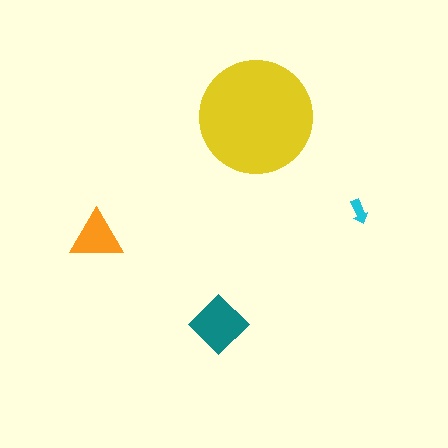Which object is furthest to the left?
The orange triangle is leftmost.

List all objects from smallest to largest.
The cyan arrow, the orange triangle, the teal diamond, the yellow circle.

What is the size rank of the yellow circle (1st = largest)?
1st.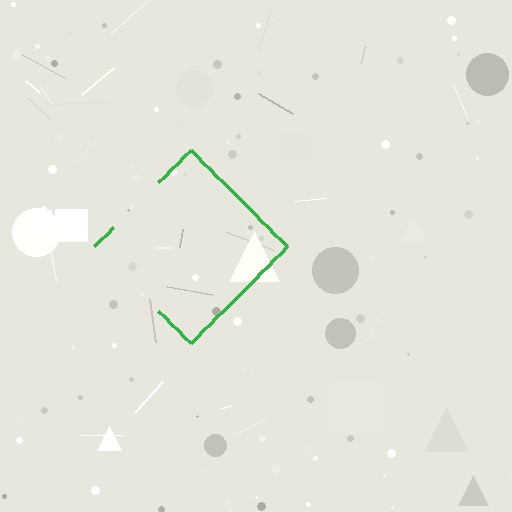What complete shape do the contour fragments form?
The contour fragments form a diamond.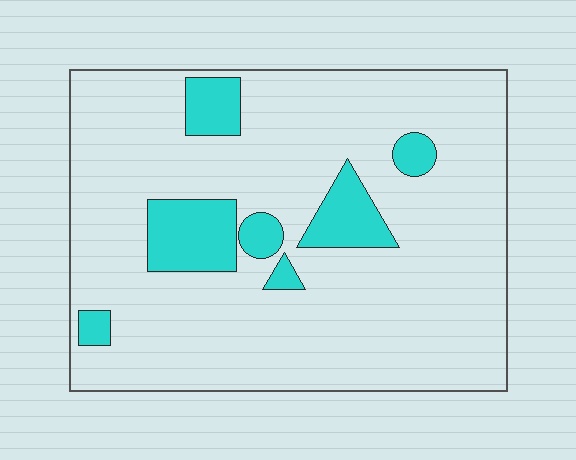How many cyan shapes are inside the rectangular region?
7.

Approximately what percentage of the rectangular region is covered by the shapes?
Approximately 15%.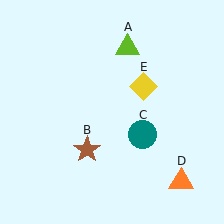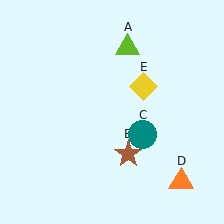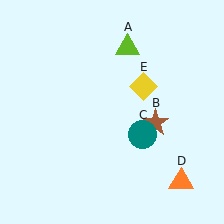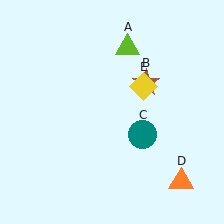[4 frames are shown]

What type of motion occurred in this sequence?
The brown star (object B) rotated counterclockwise around the center of the scene.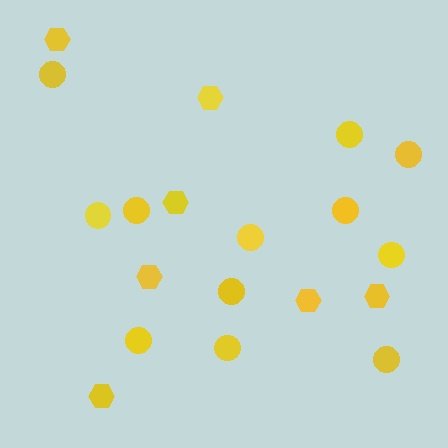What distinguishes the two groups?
There are 2 groups: one group of hexagons (7) and one group of circles (12).